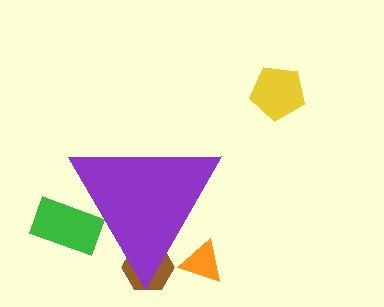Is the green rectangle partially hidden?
Yes, the green rectangle is partially hidden behind the purple triangle.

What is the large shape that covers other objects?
A purple triangle.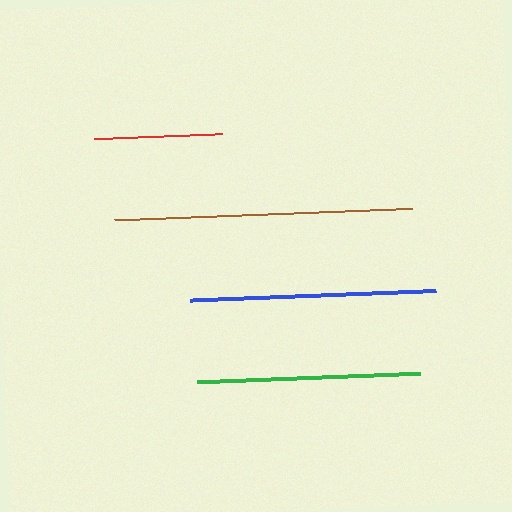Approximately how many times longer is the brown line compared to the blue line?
The brown line is approximately 1.2 times the length of the blue line.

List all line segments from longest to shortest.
From longest to shortest: brown, blue, green, red.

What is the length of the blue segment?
The blue segment is approximately 246 pixels long.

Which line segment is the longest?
The brown line is the longest at approximately 298 pixels.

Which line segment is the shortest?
The red line is the shortest at approximately 127 pixels.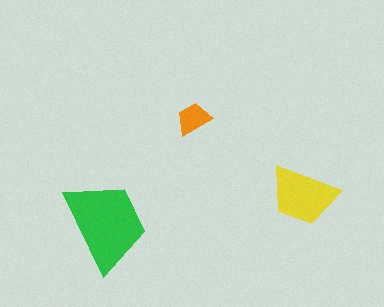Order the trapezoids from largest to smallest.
the green one, the yellow one, the orange one.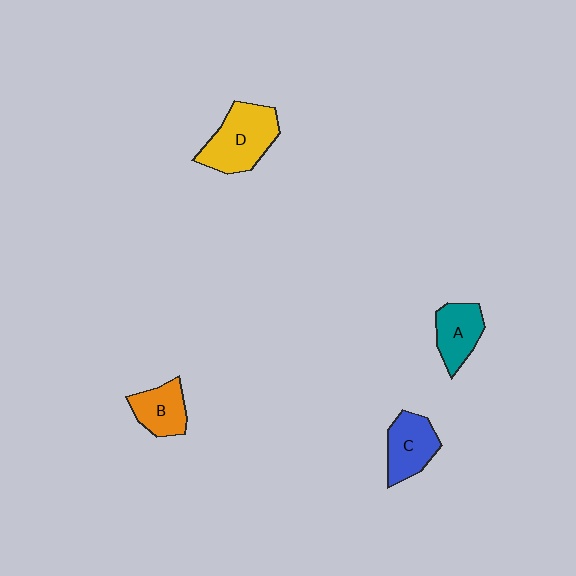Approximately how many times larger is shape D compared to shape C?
Approximately 1.4 times.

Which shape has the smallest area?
Shape B (orange).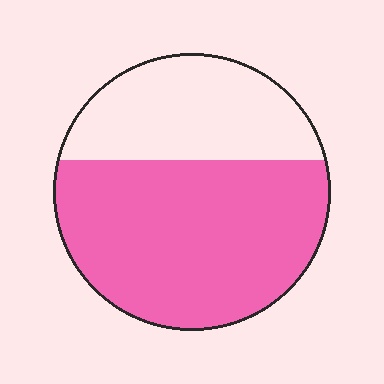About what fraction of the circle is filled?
About five eighths (5/8).